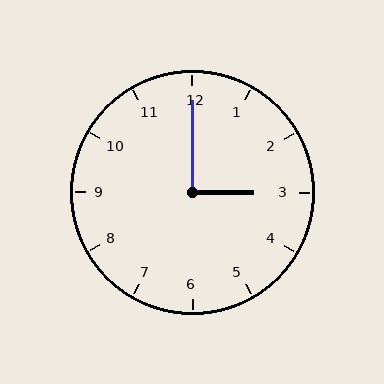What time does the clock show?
3:00.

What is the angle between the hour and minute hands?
Approximately 90 degrees.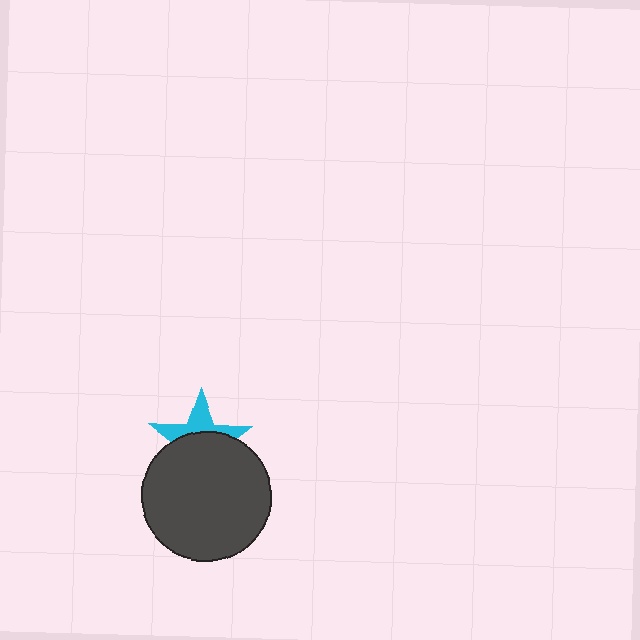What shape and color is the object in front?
The object in front is a dark gray circle.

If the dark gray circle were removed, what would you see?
You would see the complete cyan star.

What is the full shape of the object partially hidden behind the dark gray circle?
The partially hidden object is a cyan star.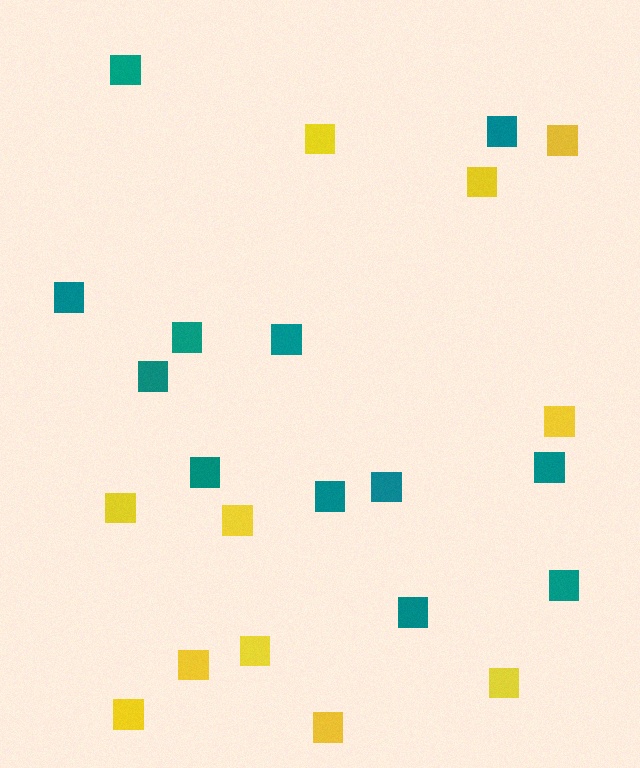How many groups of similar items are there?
There are 2 groups: one group of yellow squares (11) and one group of teal squares (12).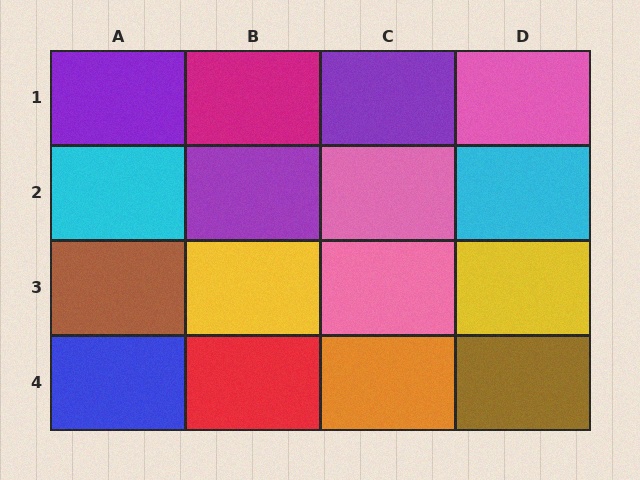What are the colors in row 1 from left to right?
Purple, magenta, purple, pink.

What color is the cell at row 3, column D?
Yellow.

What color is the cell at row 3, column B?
Yellow.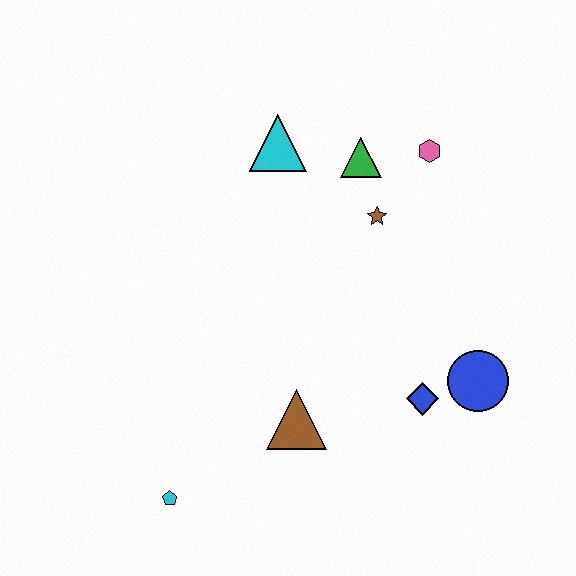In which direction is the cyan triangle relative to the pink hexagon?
The cyan triangle is to the left of the pink hexagon.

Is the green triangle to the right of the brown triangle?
Yes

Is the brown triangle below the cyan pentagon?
No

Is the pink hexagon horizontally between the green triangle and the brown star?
No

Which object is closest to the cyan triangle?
The green triangle is closest to the cyan triangle.